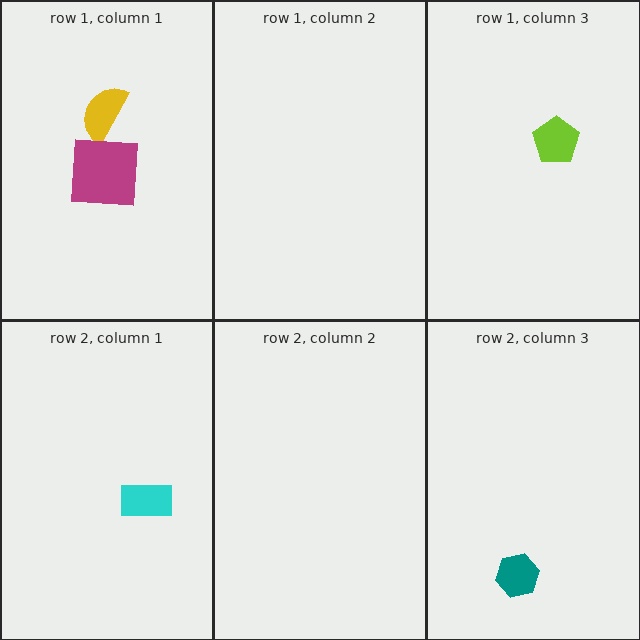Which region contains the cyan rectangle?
The row 2, column 1 region.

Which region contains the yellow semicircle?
The row 1, column 1 region.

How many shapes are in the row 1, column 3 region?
1.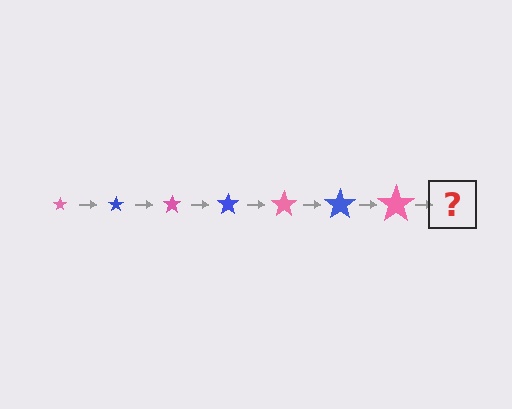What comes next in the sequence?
The next element should be a blue star, larger than the previous one.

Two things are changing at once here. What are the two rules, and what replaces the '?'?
The two rules are that the star grows larger each step and the color cycles through pink and blue. The '?' should be a blue star, larger than the previous one.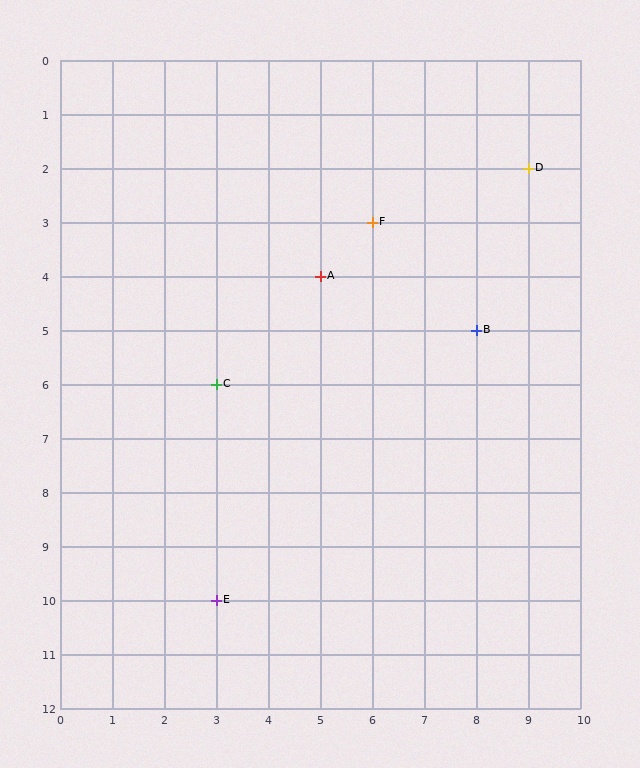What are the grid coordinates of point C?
Point C is at grid coordinates (3, 6).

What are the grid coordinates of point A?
Point A is at grid coordinates (5, 4).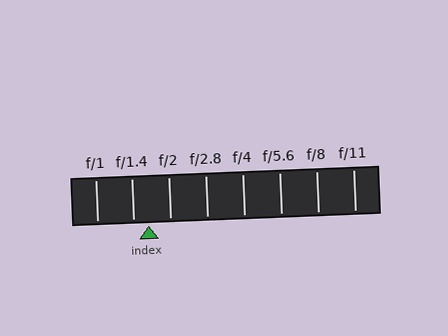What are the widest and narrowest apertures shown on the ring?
The widest aperture shown is f/1 and the narrowest is f/11.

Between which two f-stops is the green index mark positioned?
The index mark is between f/1.4 and f/2.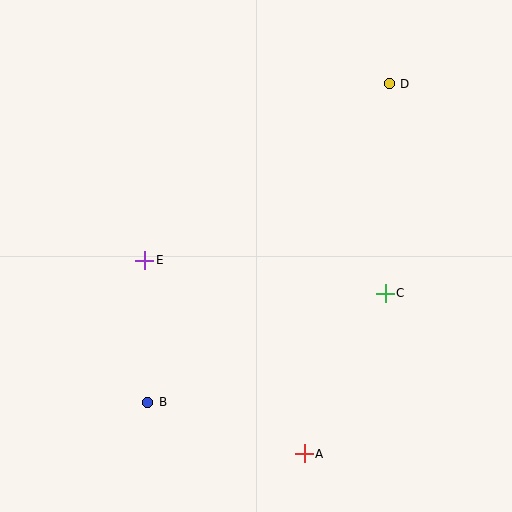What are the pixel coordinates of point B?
Point B is at (148, 402).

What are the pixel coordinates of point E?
Point E is at (145, 260).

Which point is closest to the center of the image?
Point E at (145, 260) is closest to the center.